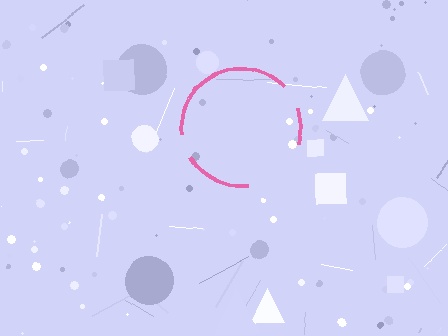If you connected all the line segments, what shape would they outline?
They would outline a circle.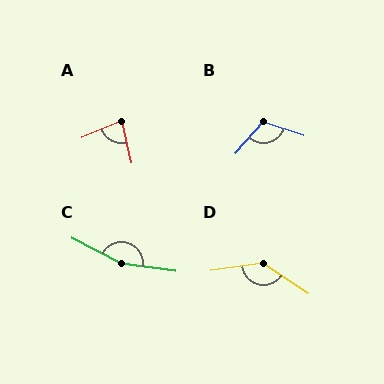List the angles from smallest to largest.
A (81°), B (112°), D (138°), C (161°).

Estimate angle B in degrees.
Approximately 112 degrees.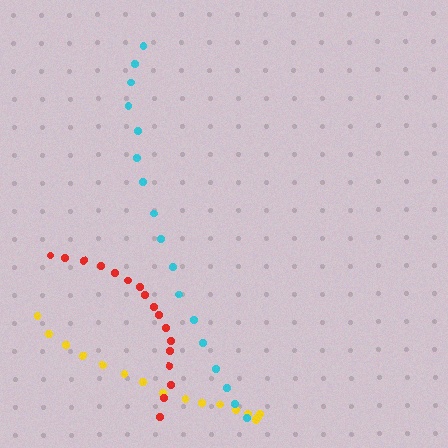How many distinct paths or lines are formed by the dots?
There are 3 distinct paths.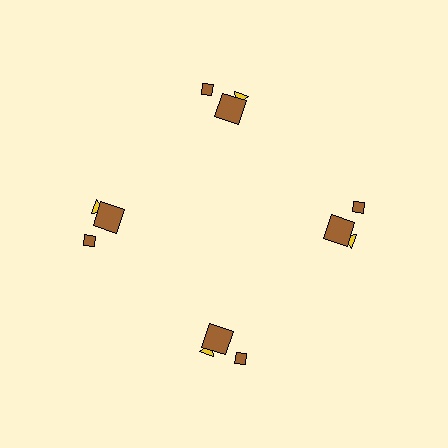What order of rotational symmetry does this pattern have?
This pattern has 4-fold rotational symmetry.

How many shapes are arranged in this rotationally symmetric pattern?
There are 12 shapes, arranged in 4 groups of 3.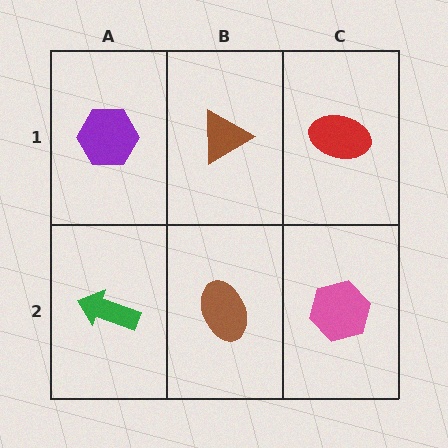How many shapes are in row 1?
3 shapes.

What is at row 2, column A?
A green arrow.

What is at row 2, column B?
A brown ellipse.